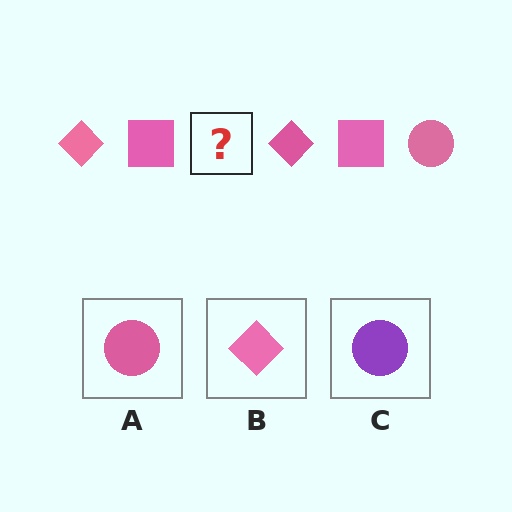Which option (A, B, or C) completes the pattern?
A.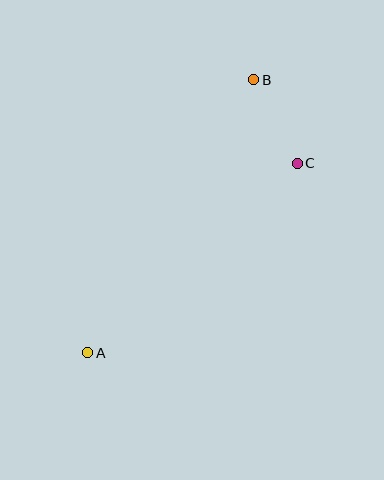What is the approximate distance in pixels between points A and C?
The distance between A and C is approximately 283 pixels.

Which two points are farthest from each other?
Points A and B are farthest from each other.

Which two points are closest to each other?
Points B and C are closest to each other.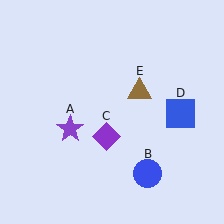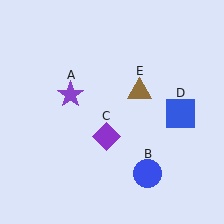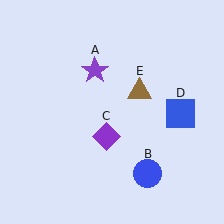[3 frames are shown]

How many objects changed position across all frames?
1 object changed position: purple star (object A).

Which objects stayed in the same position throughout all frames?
Blue circle (object B) and purple diamond (object C) and blue square (object D) and brown triangle (object E) remained stationary.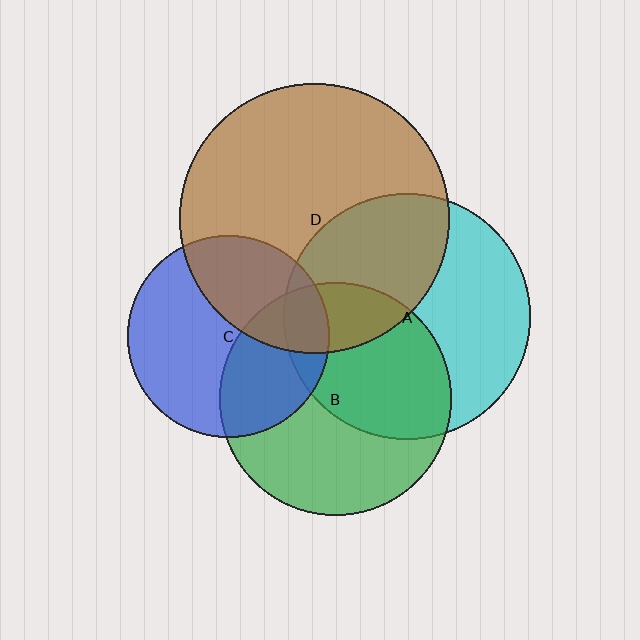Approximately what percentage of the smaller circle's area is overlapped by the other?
Approximately 40%.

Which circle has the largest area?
Circle D (brown).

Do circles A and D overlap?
Yes.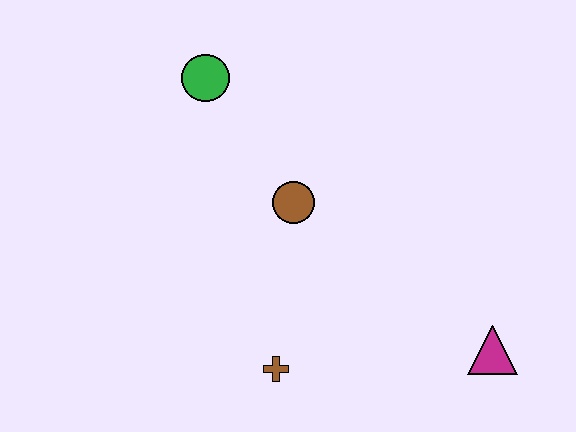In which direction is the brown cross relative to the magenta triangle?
The brown cross is to the left of the magenta triangle.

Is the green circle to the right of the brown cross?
No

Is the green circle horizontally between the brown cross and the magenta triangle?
No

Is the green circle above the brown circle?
Yes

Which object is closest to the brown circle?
The green circle is closest to the brown circle.